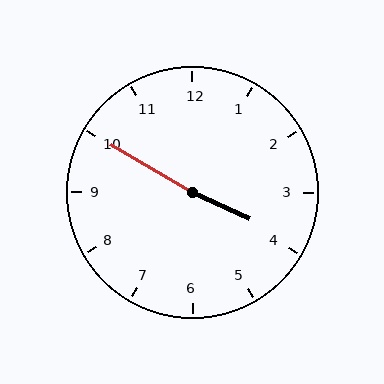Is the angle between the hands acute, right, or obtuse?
It is obtuse.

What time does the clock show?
3:50.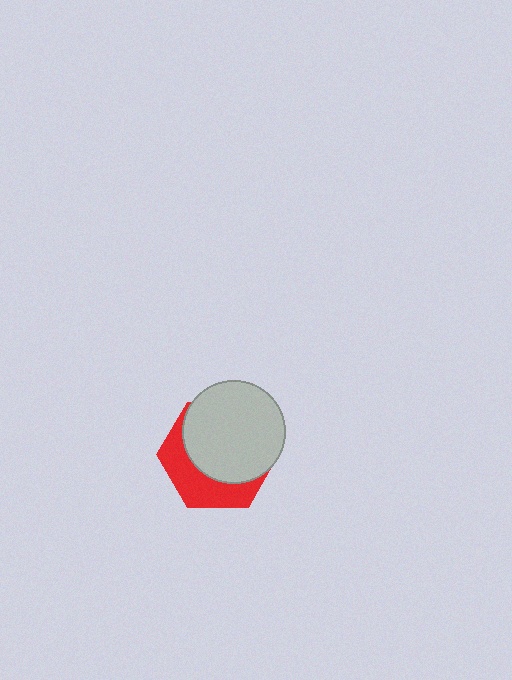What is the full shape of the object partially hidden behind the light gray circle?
The partially hidden object is a red hexagon.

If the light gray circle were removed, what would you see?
You would see the complete red hexagon.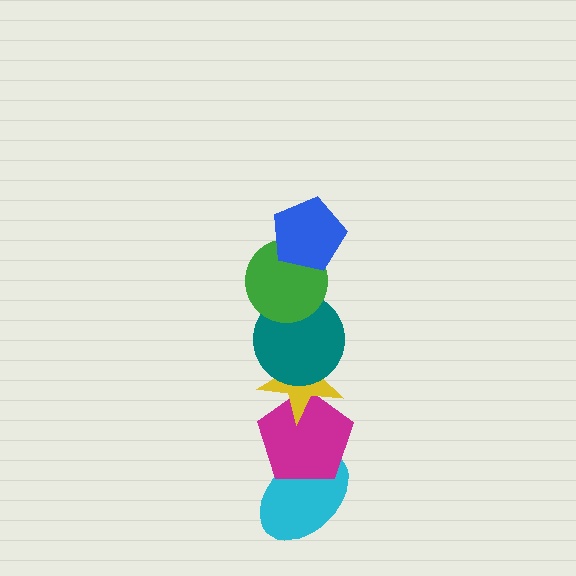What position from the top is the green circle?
The green circle is 2nd from the top.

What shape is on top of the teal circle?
The green circle is on top of the teal circle.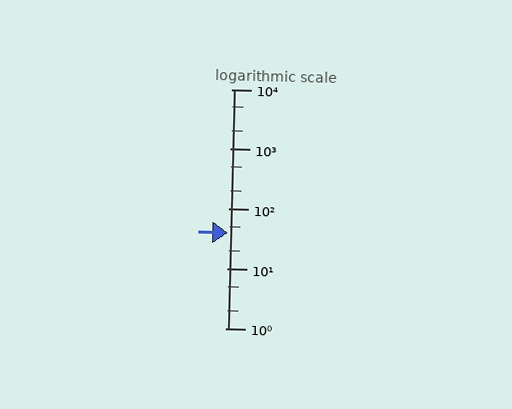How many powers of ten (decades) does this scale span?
The scale spans 4 decades, from 1 to 10000.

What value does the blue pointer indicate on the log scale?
The pointer indicates approximately 40.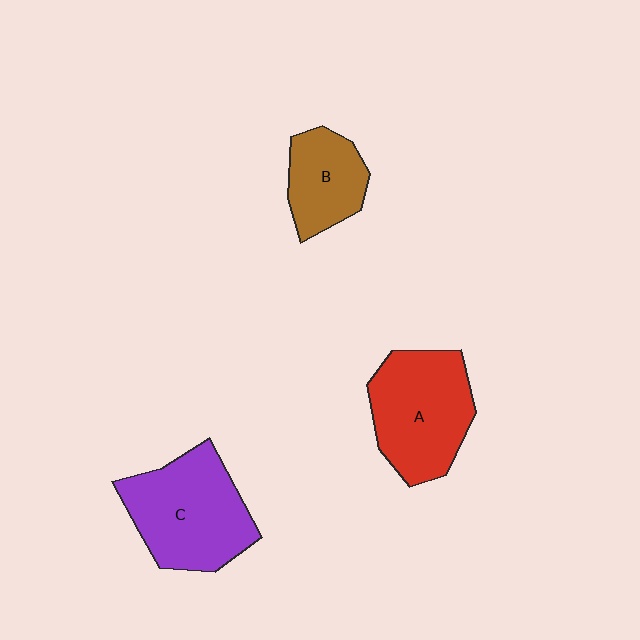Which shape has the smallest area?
Shape B (brown).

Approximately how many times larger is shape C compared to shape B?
Approximately 1.7 times.